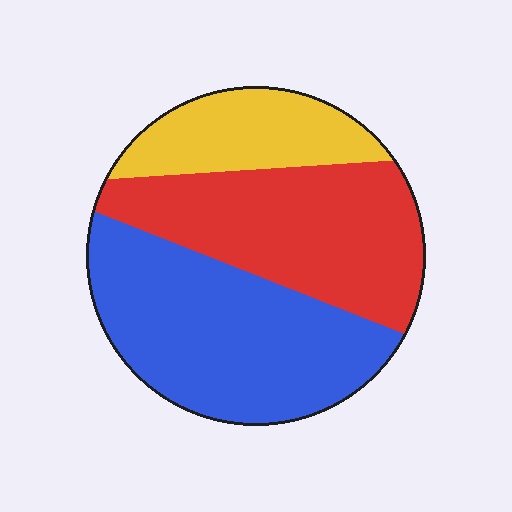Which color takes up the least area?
Yellow, at roughly 20%.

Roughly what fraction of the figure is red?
Red covers around 40% of the figure.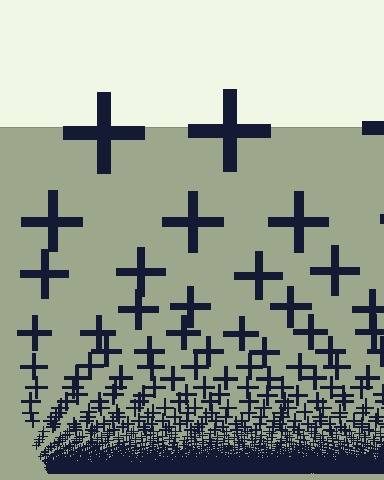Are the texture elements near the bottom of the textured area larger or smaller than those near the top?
Smaller. The gradient is inverted — elements near the bottom are smaller and denser.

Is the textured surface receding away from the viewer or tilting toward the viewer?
The surface appears to tilt toward the viewer. Texture elements get larger and sparser toward the top.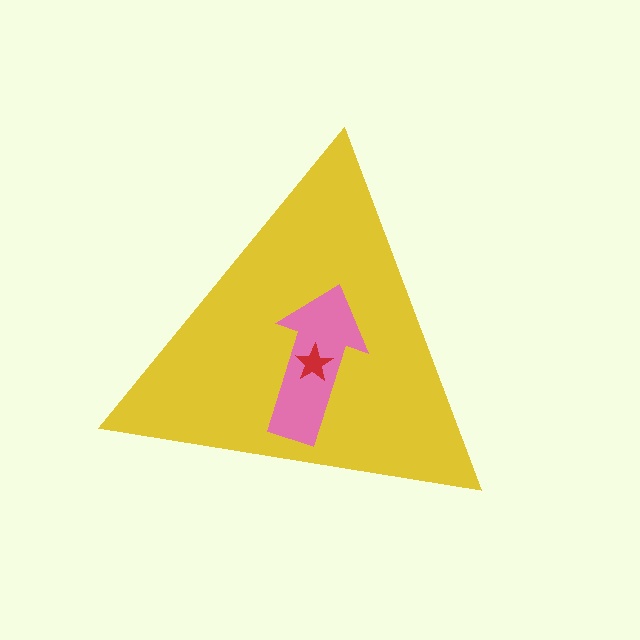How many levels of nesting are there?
3.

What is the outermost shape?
The yellow triangle.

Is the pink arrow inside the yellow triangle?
Yes.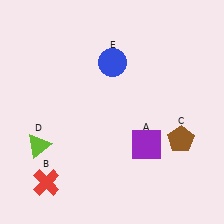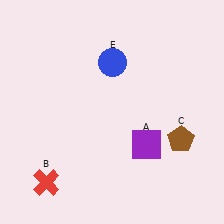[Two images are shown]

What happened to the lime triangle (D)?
The lime triangle (D) was removed in Image 2. It was in the bottom-left area of Image 1.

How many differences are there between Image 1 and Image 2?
There is 1 difference between the two images.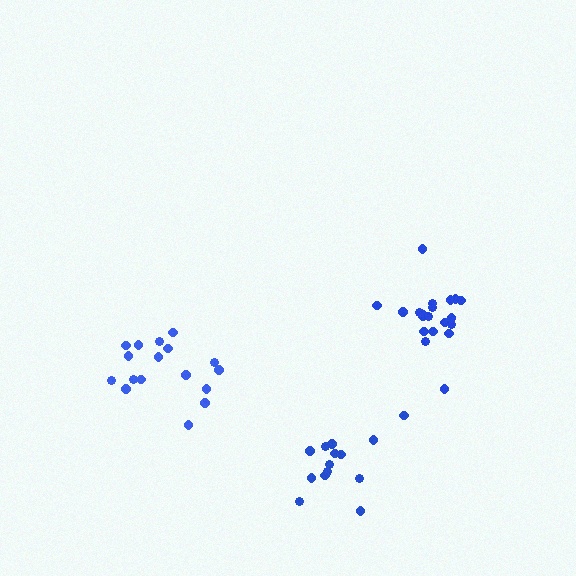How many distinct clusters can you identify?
There are 3 distinct clusters.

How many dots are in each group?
Group 1: 20 dots, Group 2: 14 dots, Group 3: 17 dots (51 total).